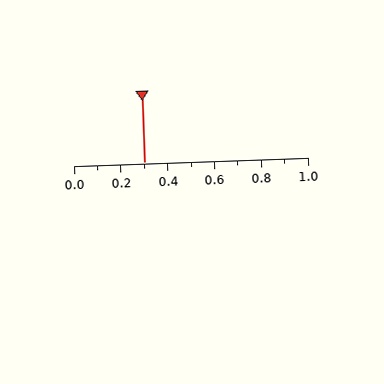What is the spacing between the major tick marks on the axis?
The major ticks are spaced 0.2 apart.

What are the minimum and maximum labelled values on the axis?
The axis runs from 0.0 to 1.0.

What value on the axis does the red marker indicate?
The marker indicates approximately 0.3.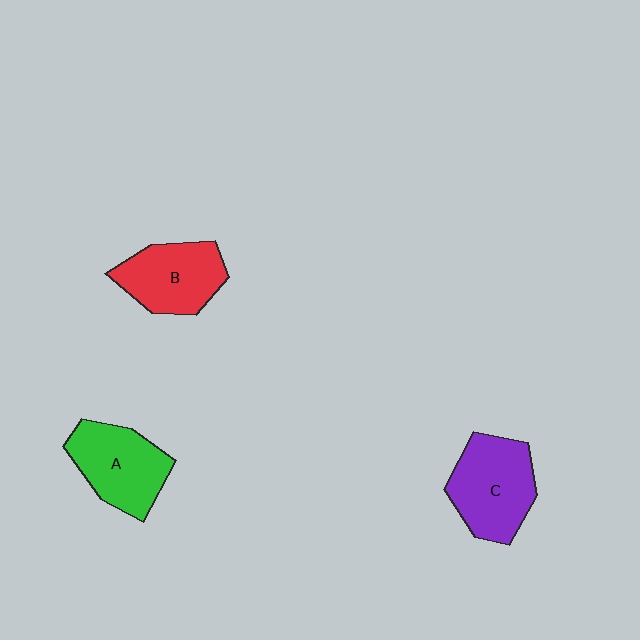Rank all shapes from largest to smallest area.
From largest to smallest: C (purple), A (green), B (red).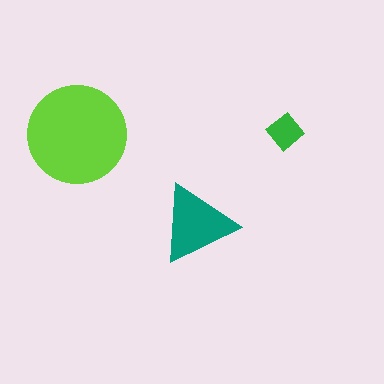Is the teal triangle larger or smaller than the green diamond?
Larger.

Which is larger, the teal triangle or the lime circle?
The lime circle.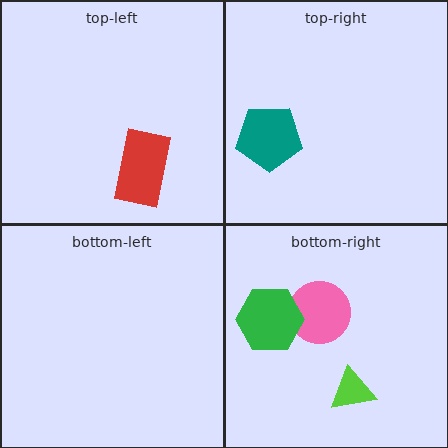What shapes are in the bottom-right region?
The pink circle, the green hexagon, the lime triangle.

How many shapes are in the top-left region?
1.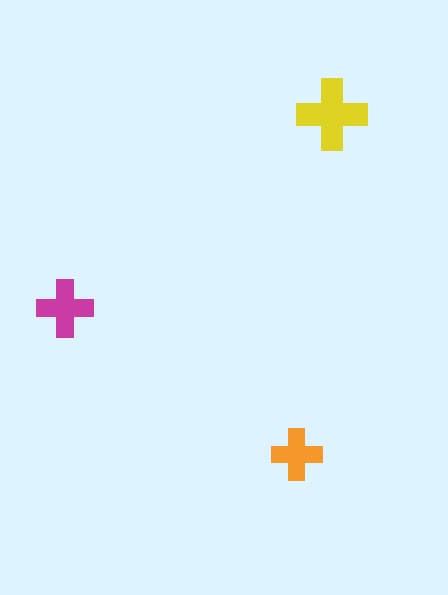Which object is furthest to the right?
The yellow cross is rightmost.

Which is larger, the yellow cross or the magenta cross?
The yellow one.